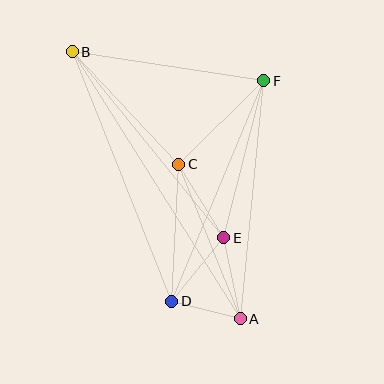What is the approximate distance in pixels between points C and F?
The distance between C and F is approximately 120 pixels.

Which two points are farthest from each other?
Points A and B are farthest from each other.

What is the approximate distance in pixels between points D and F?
The distance between D and F is approximately 239 pixels.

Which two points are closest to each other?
Points A and D are closest to each other.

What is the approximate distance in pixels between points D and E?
The distance between D and E is approximately 82 pixels.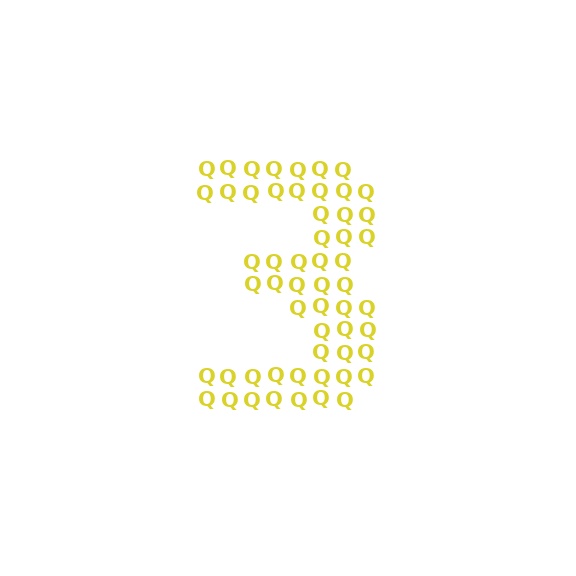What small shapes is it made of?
It is made of small letter Q's.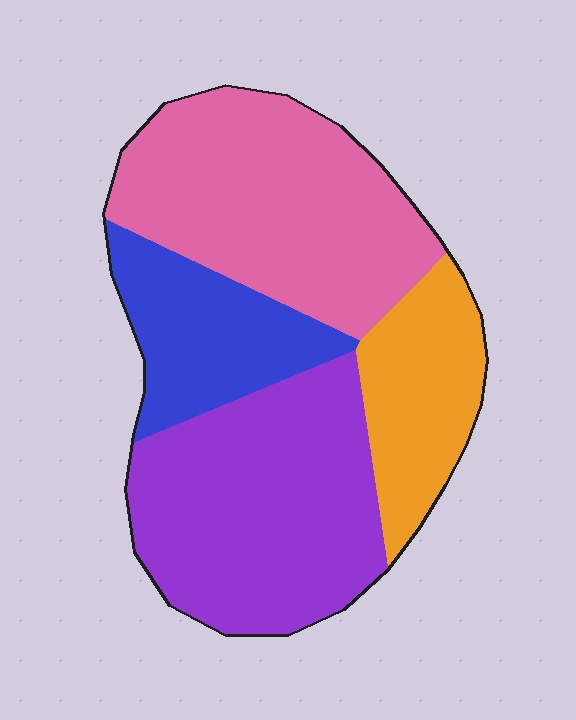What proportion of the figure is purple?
Purple covers 34% of the figure.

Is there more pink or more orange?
Pink.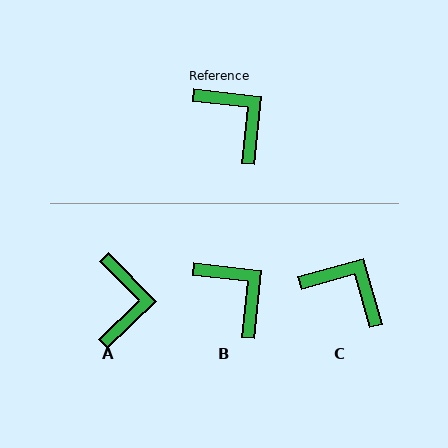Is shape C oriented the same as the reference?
No, it is off by about 22 degrees.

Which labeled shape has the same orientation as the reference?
B.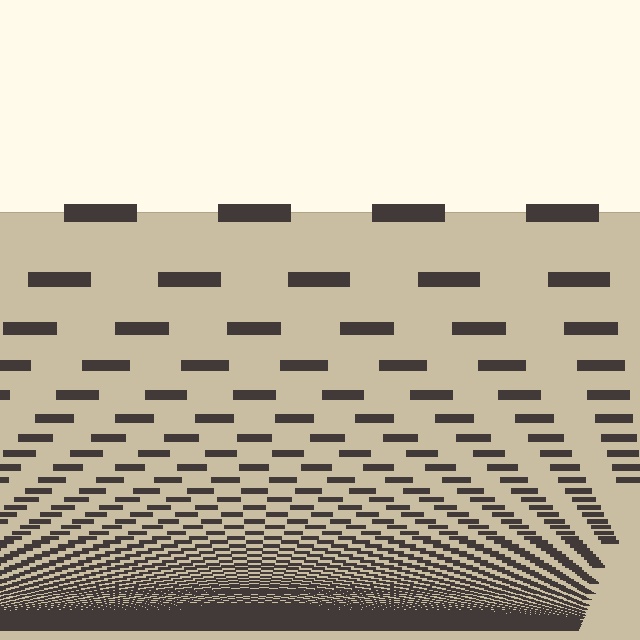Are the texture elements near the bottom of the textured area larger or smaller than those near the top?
Smaller. The gradient is inverted — elements near the bottom are smaller and denser.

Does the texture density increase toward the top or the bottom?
Density increases toward the bottom.